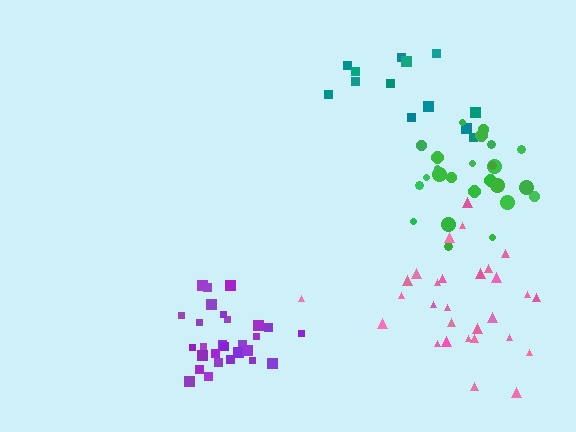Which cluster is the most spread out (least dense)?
Teal.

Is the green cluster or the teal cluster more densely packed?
Green.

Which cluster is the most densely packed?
Purple.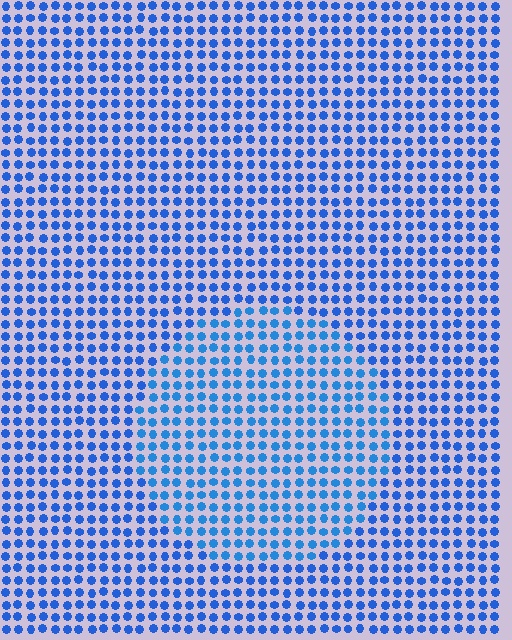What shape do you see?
I see a circle.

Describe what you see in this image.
The image is filled with small blue elements in a uniform arrangement. A circle-shaped region is visible where the elements are tinted to a slightly different hue, forming a subtle color boundary.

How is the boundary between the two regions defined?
The boundary is defined purely by a slight shift in hue (about 14 degrees). Spacing, size, and orientation are identical on both sides.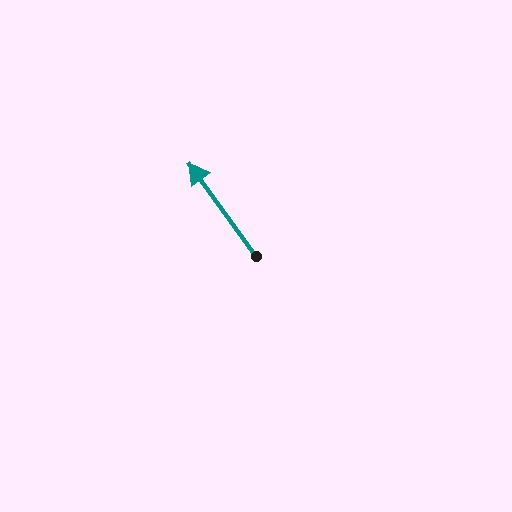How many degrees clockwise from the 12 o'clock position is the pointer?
Approximately 324 degrees.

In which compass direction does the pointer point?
Northwest.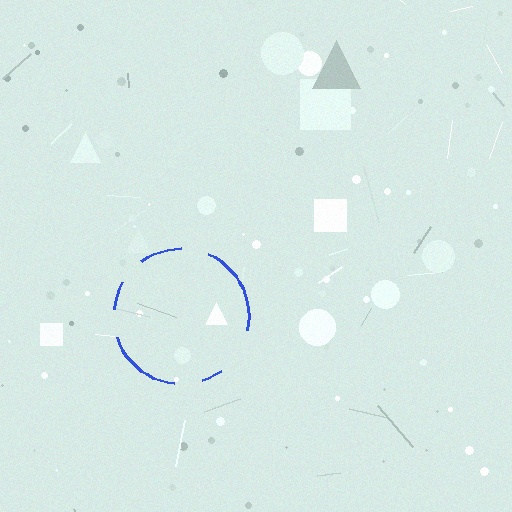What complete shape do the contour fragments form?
The contour fragments form a circle.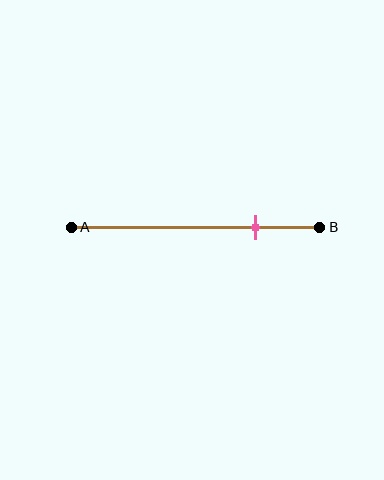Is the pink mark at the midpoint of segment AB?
No, the mark is at about 75% from A, not at the 50% midpoint.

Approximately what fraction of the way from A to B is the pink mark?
The pink mark is approximately 75% of the way from A to B.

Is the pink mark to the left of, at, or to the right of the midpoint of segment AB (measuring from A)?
The pink mark is to the right of the midpoint of segment AB.